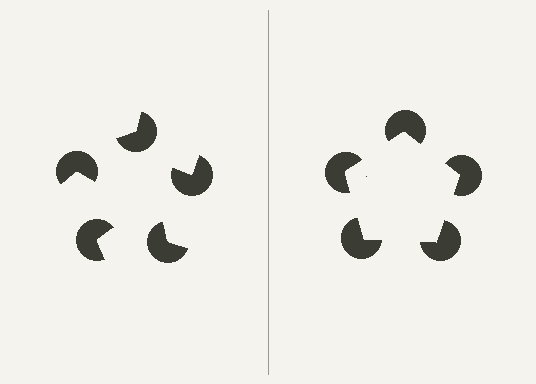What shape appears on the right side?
An illusory pentagon.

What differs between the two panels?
The pac-man discs are positioned identically on both sides; only the wedge orientations differ. On the right they align to a pentagon; on the left they are misaligned.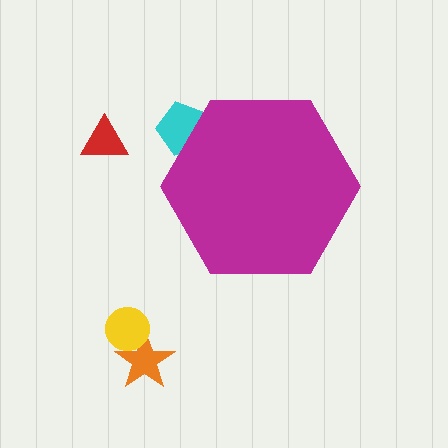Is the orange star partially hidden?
No, the orange star is fully visible.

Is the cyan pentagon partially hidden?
Yes, the cyan pentagon is partially hidden behind the magenta hexagon.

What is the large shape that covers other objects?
A magenta hexagon.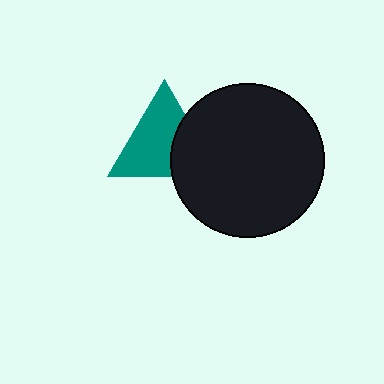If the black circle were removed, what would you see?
You would see the complete teal triangle.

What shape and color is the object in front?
The object in front is a black circle.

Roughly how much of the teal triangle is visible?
Most of it is visible (roughly 67%).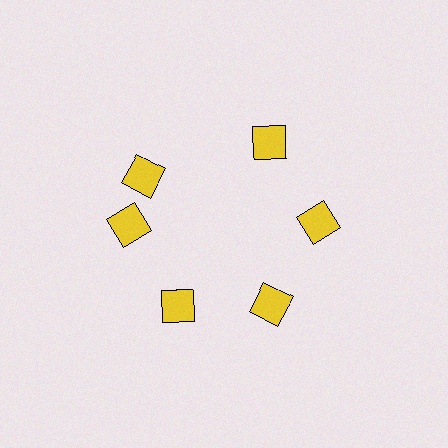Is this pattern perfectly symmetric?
No. The 6 yellow diamonds are arranged in a ring, but one element near the 11 o'clock position is rotated out of alignment along the ring, breaking the 6-fold rotational symmetry.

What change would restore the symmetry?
The symmetry would be restored by rotating it back into even spacing with its neighbors so that all 6 diamonds sit at equal angles and equal distance from the center.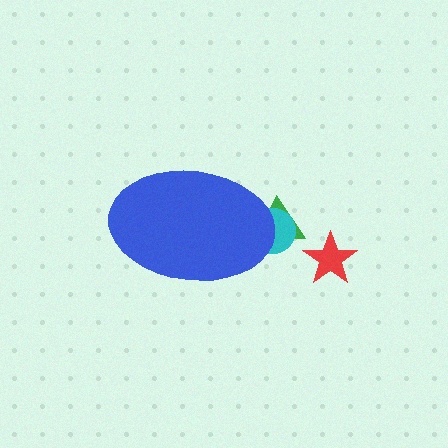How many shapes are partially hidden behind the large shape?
2 shapes are partially hidden.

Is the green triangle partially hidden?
Yes, the green triangle is partially hidden behind the blue ellipse.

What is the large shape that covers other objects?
A blue ellipse.